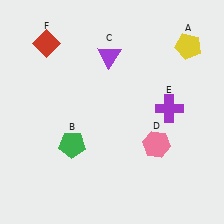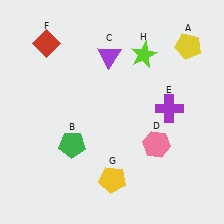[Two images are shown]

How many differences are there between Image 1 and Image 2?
There are 2 differences between the two images.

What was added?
A yellow pentagon (G), a lime star (H) were added in Image 2.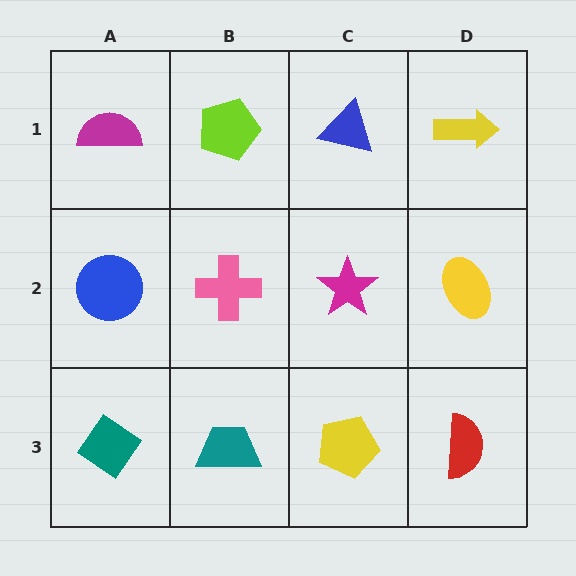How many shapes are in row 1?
4 shapes.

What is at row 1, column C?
A blue triangle.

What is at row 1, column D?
A yellow arrow.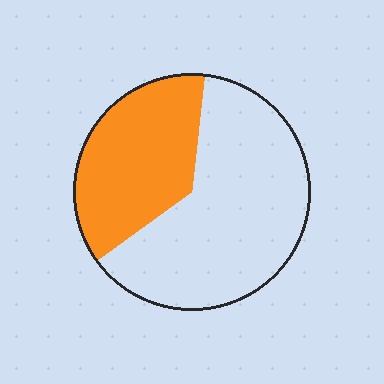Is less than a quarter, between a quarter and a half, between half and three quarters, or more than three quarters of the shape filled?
Between a quarter and a half.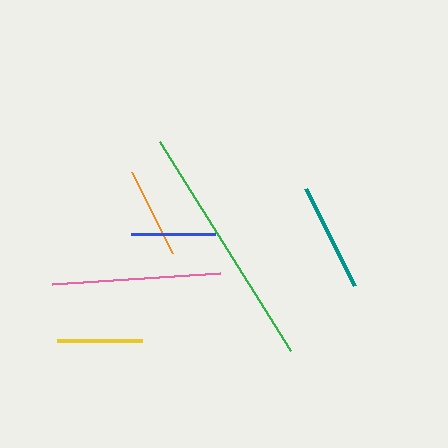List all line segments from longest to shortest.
From longest to shortest: green, pink, teal, orange, yellow, blue.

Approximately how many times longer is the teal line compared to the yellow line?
The teal line is approximately 1.3 times the length of the yellow line.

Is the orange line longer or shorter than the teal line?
The teal line is longer than the orange line.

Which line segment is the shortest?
The blue line is the shortest at approximately 84 pixels.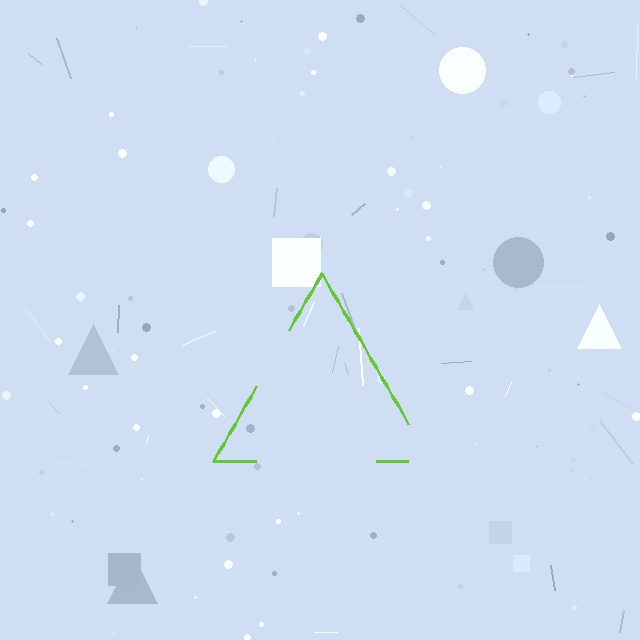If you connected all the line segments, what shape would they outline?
They would outline a triangle.